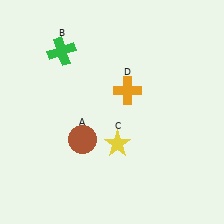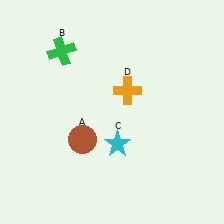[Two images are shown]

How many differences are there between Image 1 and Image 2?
There is 1 difference between the two images.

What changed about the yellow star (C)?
In Image 1, C is yellow. In Image 2, it changed to cyan.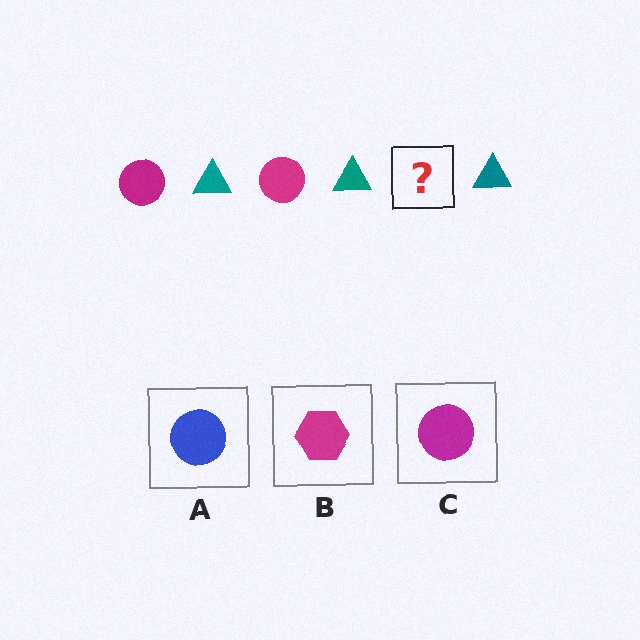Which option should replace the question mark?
Option C.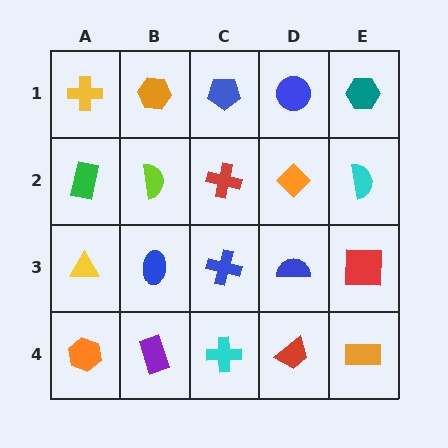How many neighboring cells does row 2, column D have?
4.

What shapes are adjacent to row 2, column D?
A blue circle (row 1, column D), a blue semicircle (row 3, column D), a red cross (row 2, column C), a cyan semicircle (row 2, column E).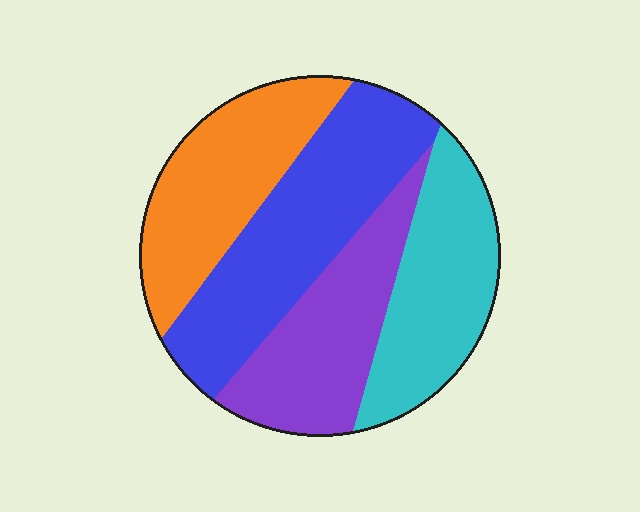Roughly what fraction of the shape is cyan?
Cyan takes up about one quarter (1/4) of the shape.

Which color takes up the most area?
Blue, at roughly 30%.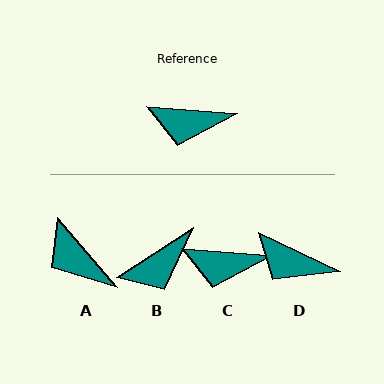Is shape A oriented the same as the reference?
No, it is off by about 45 degrees.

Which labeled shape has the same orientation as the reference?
C.